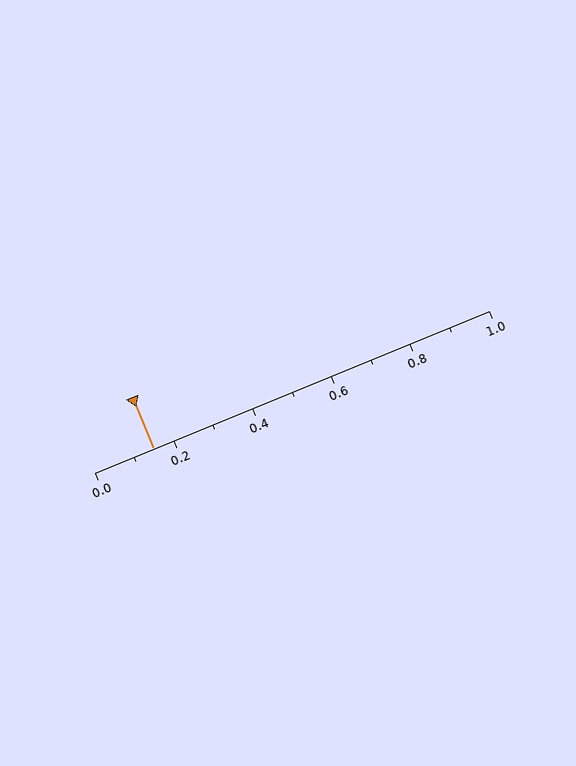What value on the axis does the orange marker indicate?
The marker indicates approximately 0.15.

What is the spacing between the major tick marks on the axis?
The major ticks are spaced 0.2 apart.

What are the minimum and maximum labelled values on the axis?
The axis runs from 0.0 to 1.0.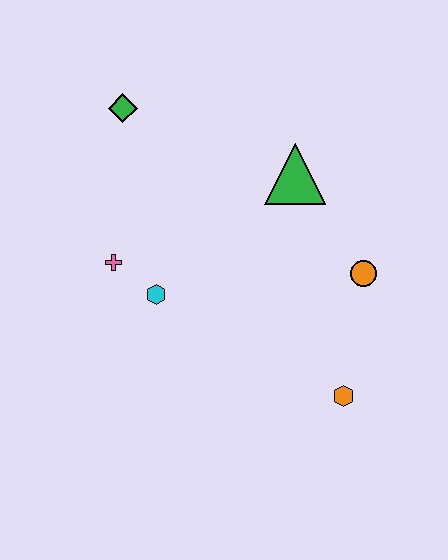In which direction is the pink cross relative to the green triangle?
The pink cross is to the left of the green triangle.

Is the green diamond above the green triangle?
Yes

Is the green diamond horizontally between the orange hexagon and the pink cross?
Yes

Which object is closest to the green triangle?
The orange circle is closest to the green triangle.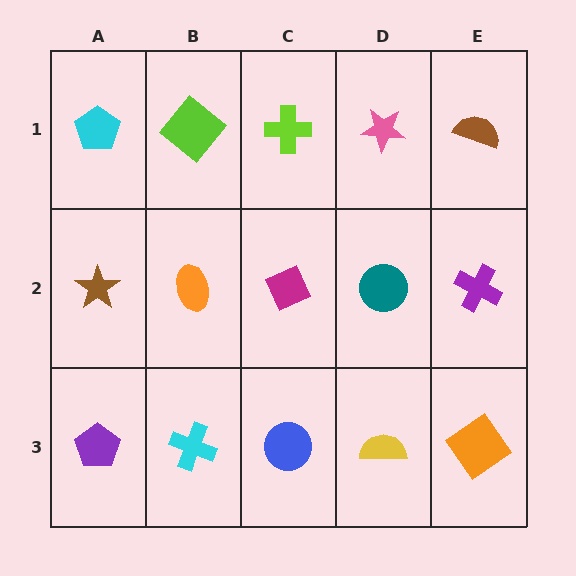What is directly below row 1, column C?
A magenta diamond.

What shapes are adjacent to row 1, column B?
An orange ellipse (row 2, column B), a cyan pentagon (row 1, column A), a lime cross (row 1, column C).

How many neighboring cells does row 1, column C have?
3.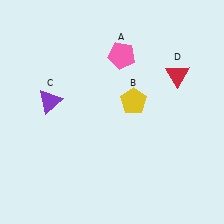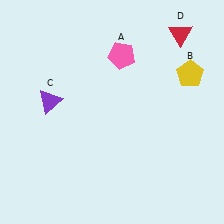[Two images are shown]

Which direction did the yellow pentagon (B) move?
The yellow pentagon (B) moved right.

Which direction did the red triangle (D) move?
The red triangle (D) moved up.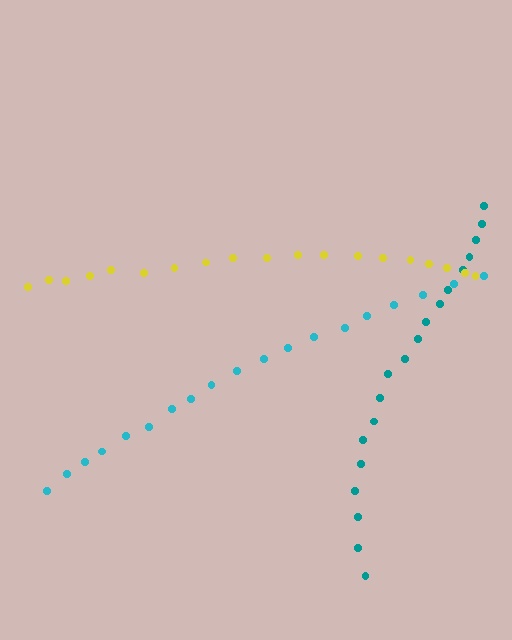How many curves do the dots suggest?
There are 3 distinct paths.